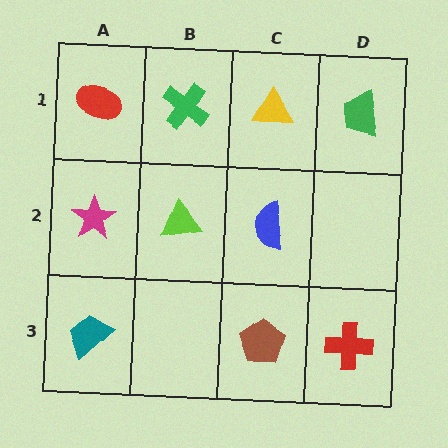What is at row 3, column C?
A brown pentagon.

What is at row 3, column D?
A red cross.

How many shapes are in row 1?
4 shapes.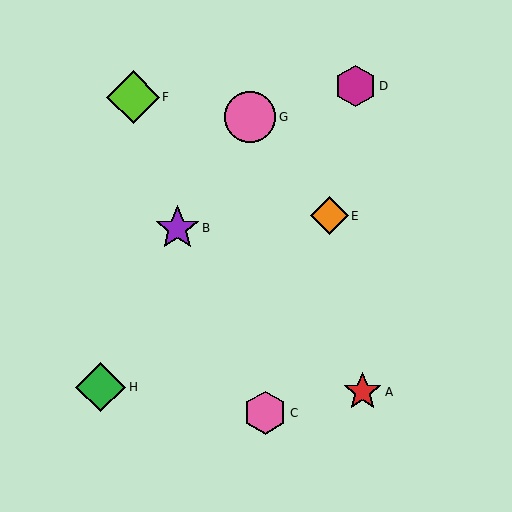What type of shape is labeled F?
Shape F is a lime diamond.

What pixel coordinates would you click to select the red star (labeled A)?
Click at (362, 392) to select the red star A.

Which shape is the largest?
The lime diamond (labeled F) is the largest.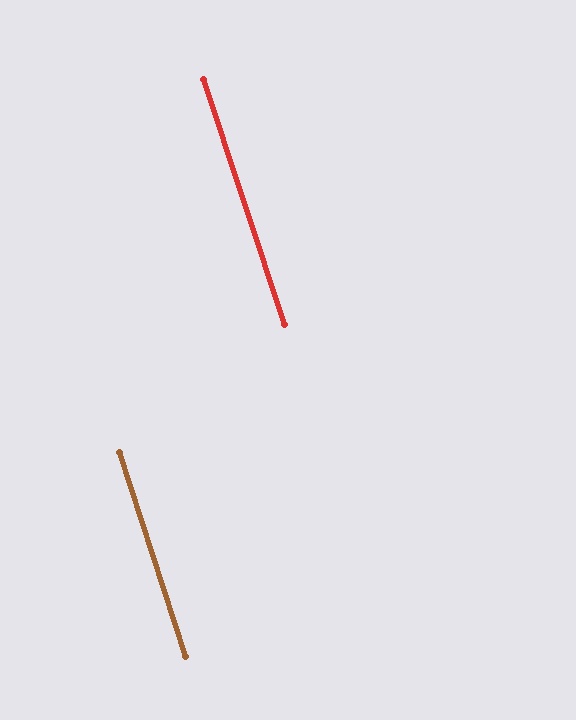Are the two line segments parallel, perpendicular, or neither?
Parallel — their directions differ by only 0.4°.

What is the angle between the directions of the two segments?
Approximately 0 degrees.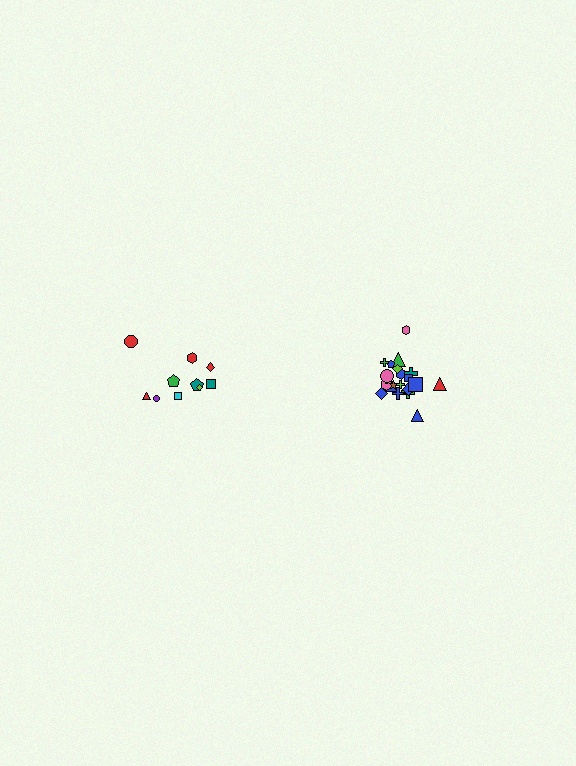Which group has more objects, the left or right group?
The right group.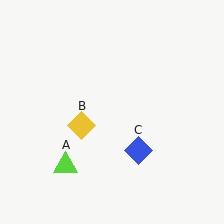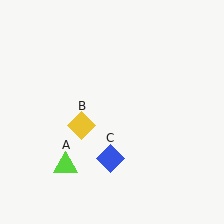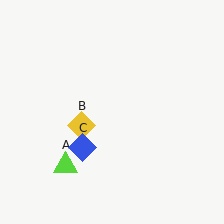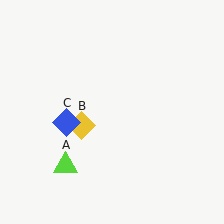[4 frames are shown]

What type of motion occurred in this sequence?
The blue diamond (object C) rotated clockwise around the center of the scene.